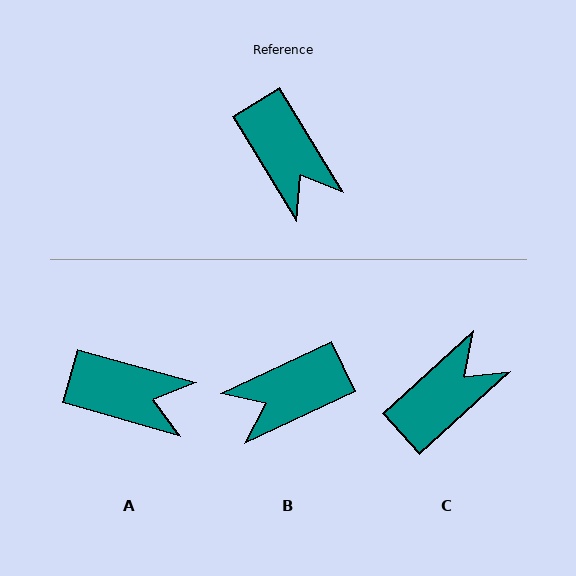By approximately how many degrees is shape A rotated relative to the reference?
Approximately 43 degrees counter-clockwise.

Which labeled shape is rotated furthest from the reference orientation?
C, about 101 degrees away.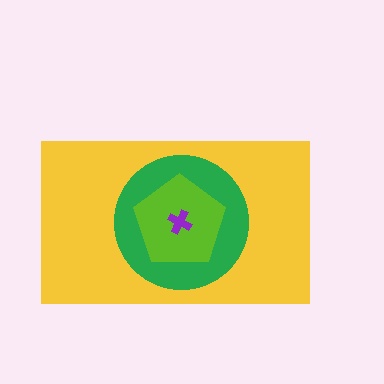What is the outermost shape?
The yellow rectangle.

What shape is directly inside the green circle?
The lime pentagon.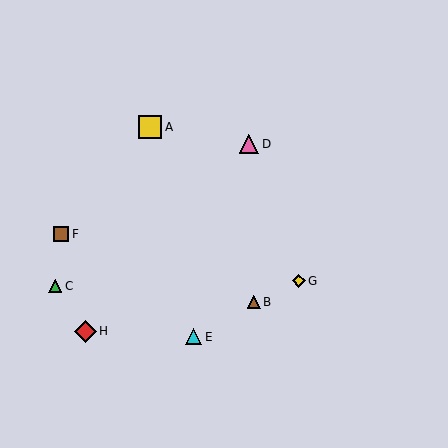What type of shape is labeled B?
Shape B is a brown triangle.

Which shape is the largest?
The yellow square (labeled A) is the largest.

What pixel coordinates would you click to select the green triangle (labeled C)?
Click at (55, 286) to select the green triangle C.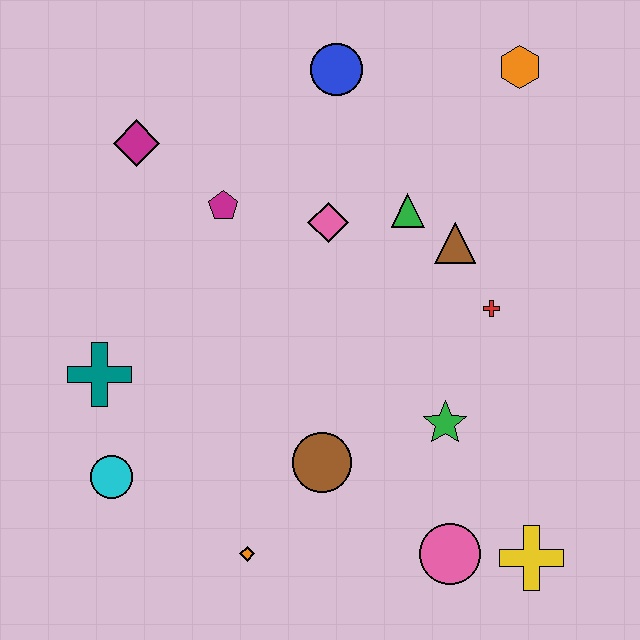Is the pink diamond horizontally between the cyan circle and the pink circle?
Yes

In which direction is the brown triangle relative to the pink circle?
The brown triangle is above the pink circle.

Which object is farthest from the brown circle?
The orange hexagon is farthest from the brown circle.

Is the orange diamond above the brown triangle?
No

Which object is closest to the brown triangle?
The green triangle is closest to the brown triangle.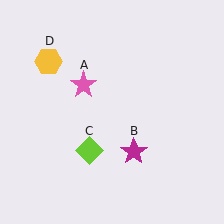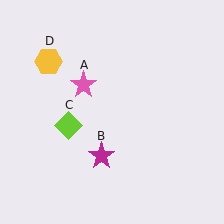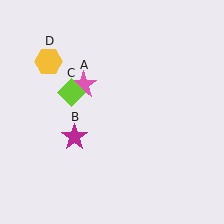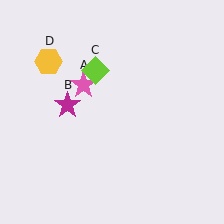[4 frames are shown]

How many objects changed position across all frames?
2 objects changed position: magenta star (object B), lime diamond (object C).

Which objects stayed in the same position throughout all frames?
Pink star (object A) and yellow hexagon (object D) remained stationary.